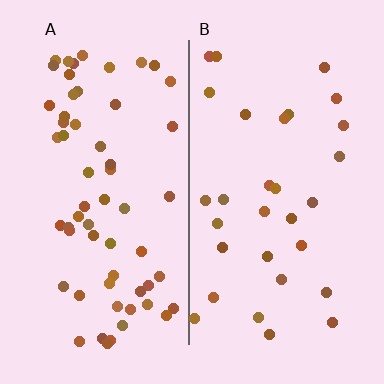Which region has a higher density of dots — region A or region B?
A (the left).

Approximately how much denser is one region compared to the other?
Approximately 2.0× — region A over region B.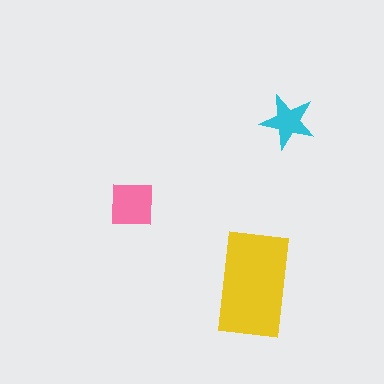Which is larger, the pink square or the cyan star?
The pink square.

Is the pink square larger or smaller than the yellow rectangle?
Smaller.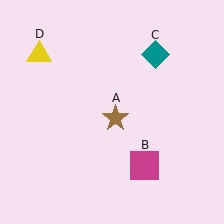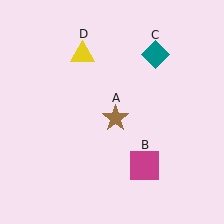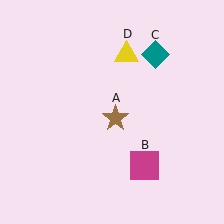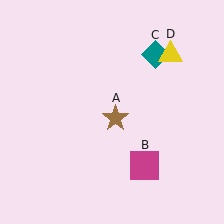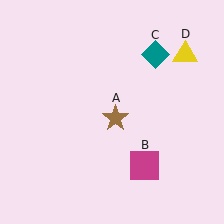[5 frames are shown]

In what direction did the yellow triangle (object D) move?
The yellow triangle (object D) moved right.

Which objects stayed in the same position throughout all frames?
Brown star (object A) and magenta square (object B) and teal diamond (object C) remained stationary.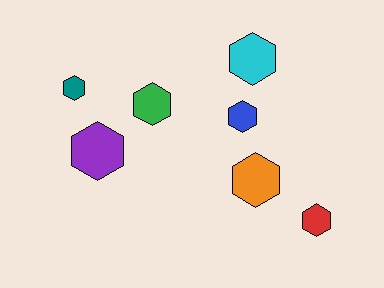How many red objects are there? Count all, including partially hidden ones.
There is 1 red object.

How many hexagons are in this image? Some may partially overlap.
There are 7 hexagons.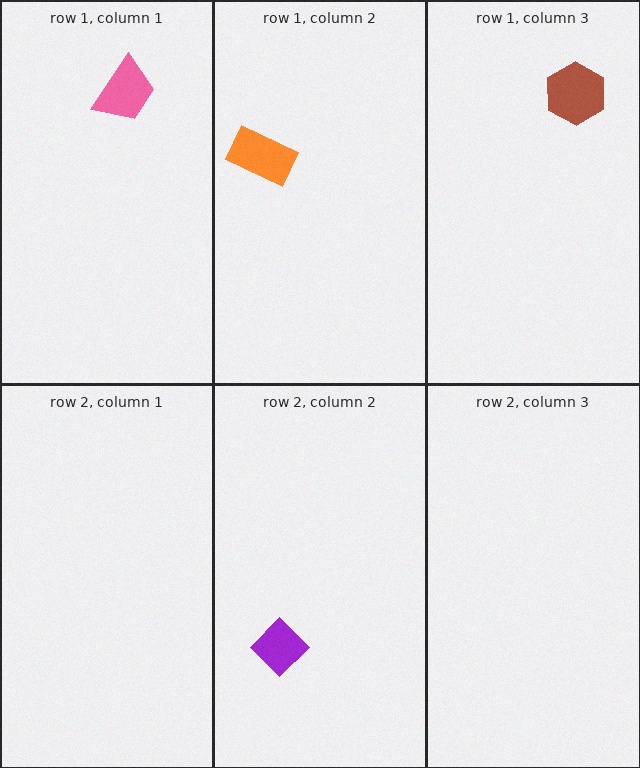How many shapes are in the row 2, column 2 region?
1.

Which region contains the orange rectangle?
The row 1, column 2 region.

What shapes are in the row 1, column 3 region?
The brown hexagon.